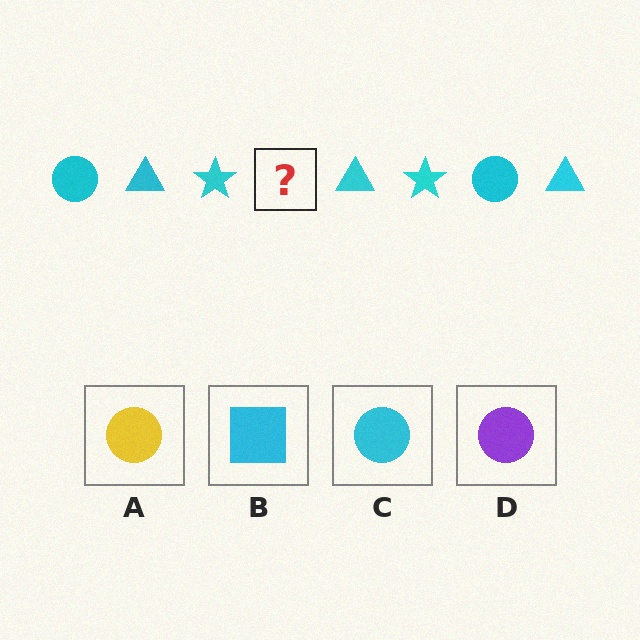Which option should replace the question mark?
Option C.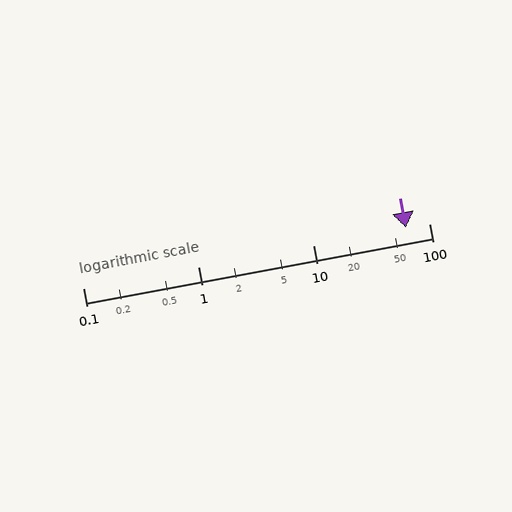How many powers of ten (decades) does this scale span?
The scale spans 3 decades, from 0.1 to 100.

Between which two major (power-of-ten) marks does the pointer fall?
The pointer is between 10 and 100.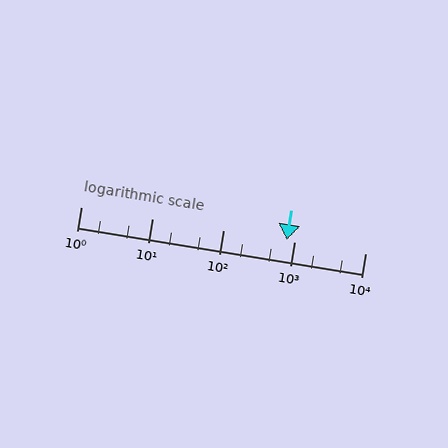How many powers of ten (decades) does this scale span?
The scale spans 4 decades, from 1 to 10000.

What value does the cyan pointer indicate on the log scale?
The pointer indicates approximately 790.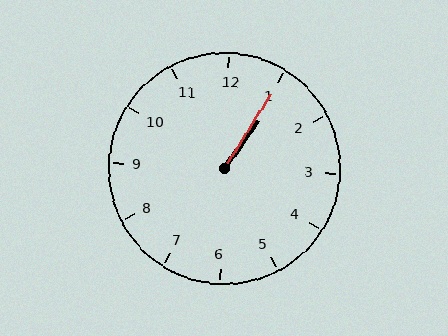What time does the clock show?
1:05.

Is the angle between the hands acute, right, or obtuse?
It is acute.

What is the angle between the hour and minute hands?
Approximately 2 degrees.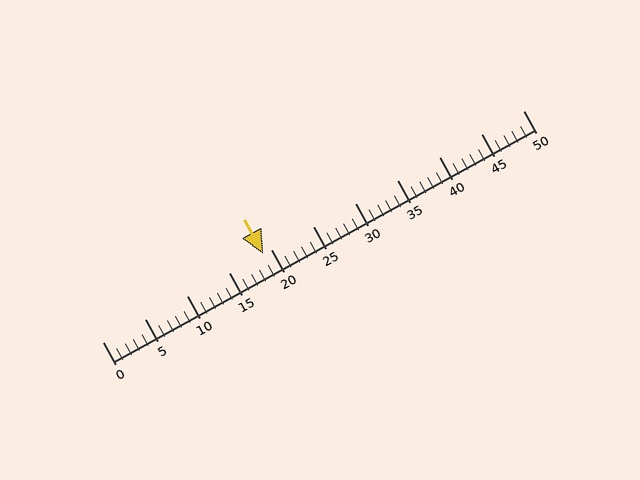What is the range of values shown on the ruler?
The ruler shows values from 0 to 50.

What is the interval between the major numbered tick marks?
The major tick marks are spaced 5 units apart.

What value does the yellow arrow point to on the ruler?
The yellow arrow points to approximately 19.